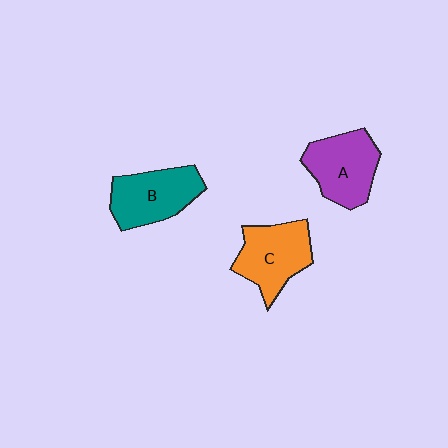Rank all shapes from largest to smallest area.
From largest to smallest: C (orange), A (purple), B (teal).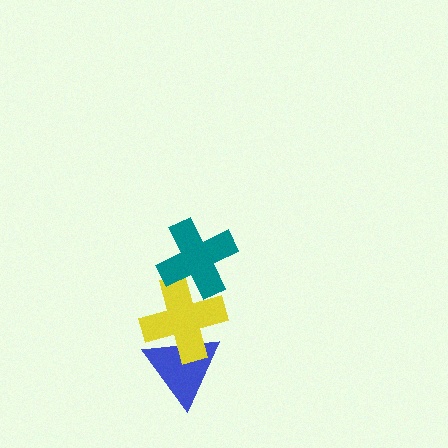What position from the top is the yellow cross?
The yellow cross is 2nd from the top.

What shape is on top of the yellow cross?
The teal cross is on top of the yellow cross.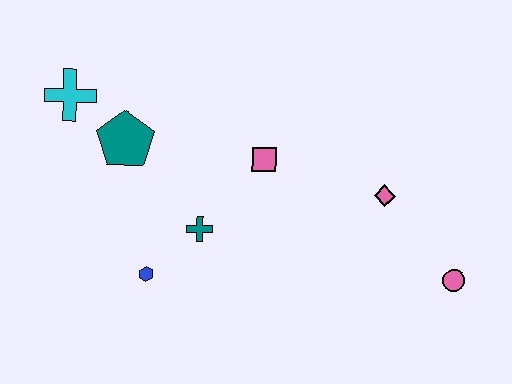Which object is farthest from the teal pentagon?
The pink circle is farthest from the teal pentagon.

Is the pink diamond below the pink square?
Yes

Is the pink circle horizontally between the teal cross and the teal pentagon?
No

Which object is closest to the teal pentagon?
The cyan cross is closest to the teal pentagon.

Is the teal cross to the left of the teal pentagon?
No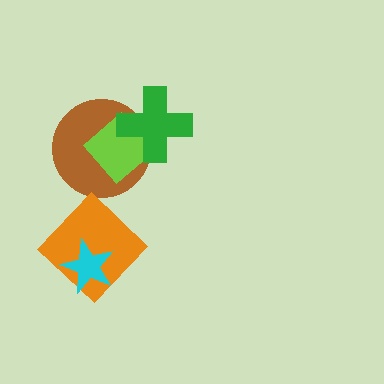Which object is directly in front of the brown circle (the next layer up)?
The lime diamond is directly in front of the brown circle.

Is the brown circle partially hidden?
Yes, it is partially covered by another shape.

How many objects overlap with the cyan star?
1 object overlaps with the cyan star.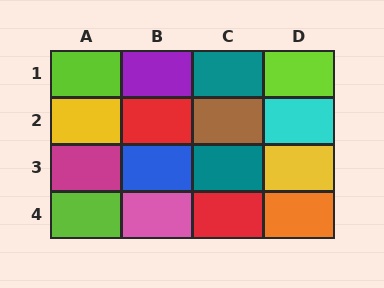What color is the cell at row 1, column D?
Lime.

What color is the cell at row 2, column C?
Brown.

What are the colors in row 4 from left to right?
Lime, pink, red, orange.